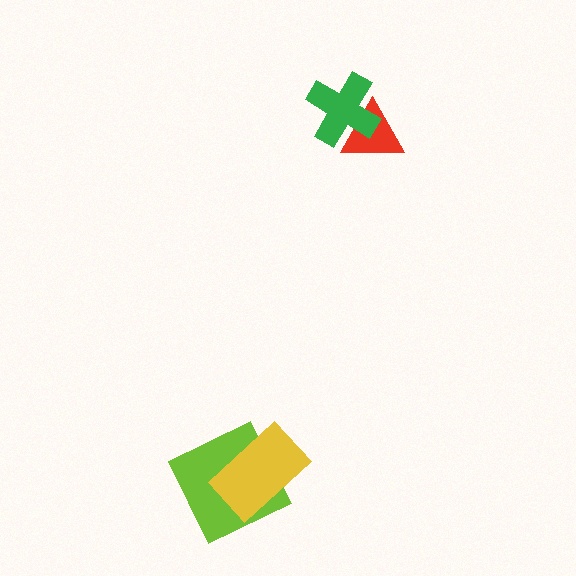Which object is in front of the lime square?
The yellow rectangle is in front of the lime square.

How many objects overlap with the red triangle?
1 object overlaps with the red triangle.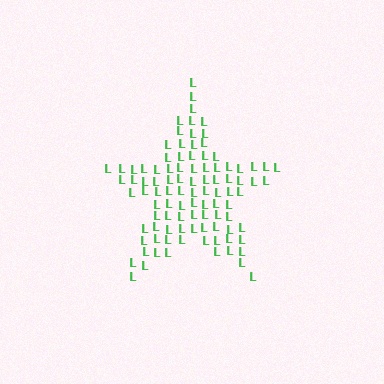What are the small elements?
The small elements are letter L's.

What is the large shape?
The large shape is a star.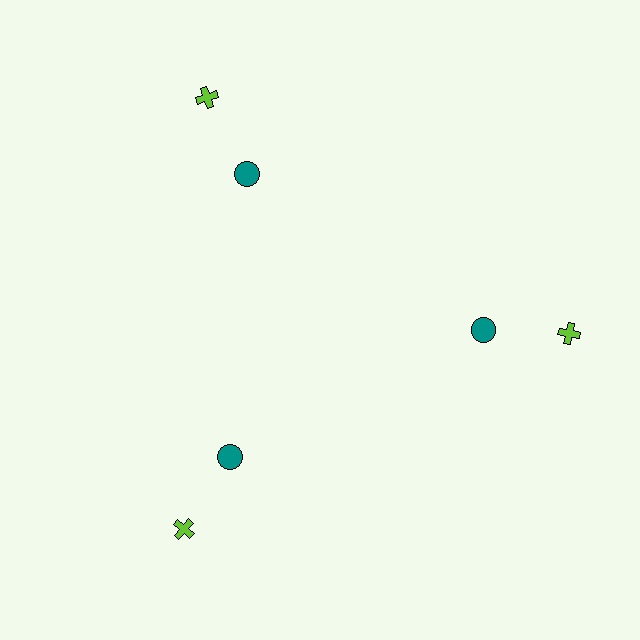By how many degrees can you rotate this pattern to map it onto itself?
The pattern maps onto itself every 120 degrees of rotation.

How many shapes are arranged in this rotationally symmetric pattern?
There are 6 shapes, arranged in 3 groups of 2.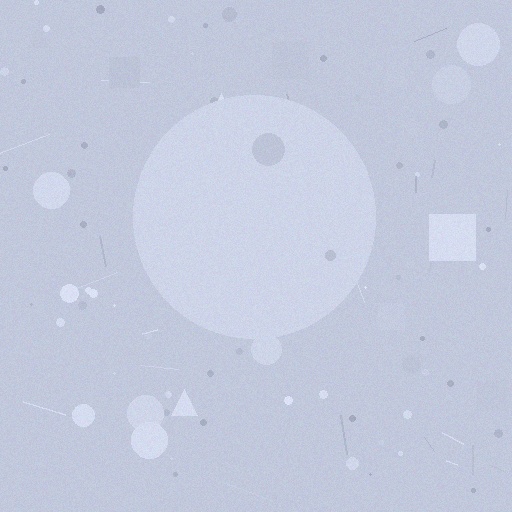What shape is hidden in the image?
A circle is hidden in the image.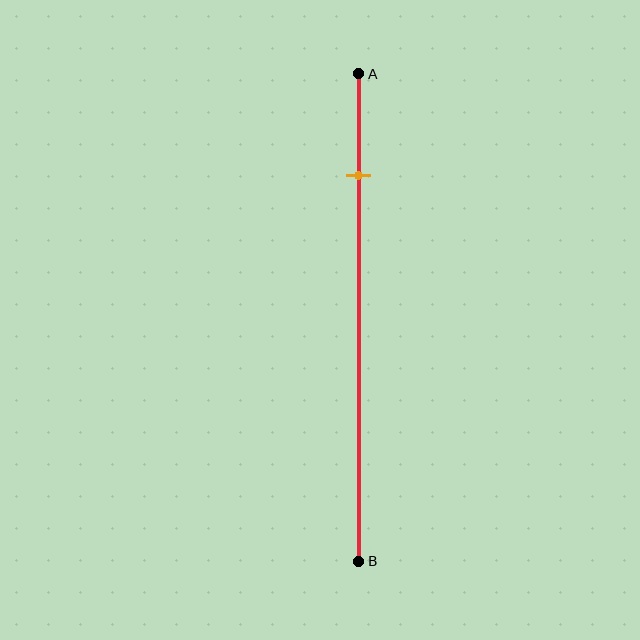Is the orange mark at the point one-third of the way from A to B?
No, the mark is at about 20% from A, not at the 33% one-third point.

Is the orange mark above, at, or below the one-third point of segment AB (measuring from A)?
The orange mark is above the one-third point of segment AB.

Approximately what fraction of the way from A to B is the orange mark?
The orange mark is approximately 20% of the way from A to B.